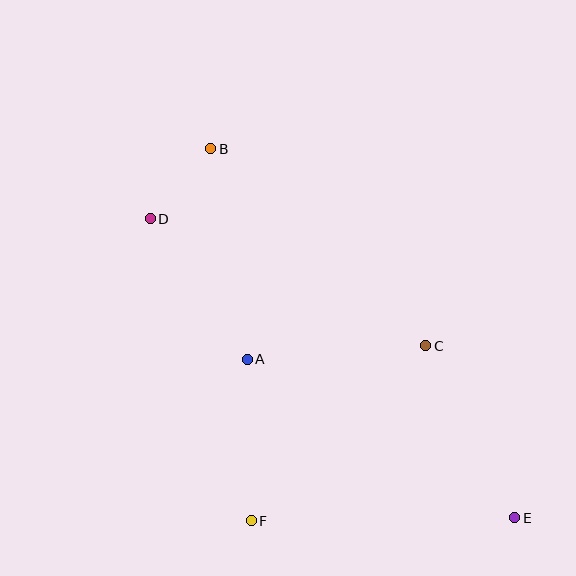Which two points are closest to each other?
Points B and D are closest to each other.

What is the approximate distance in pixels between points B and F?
The distance between B and F is approximately 374 pixels.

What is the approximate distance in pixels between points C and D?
The distance between C and D is approximately 303 pixels.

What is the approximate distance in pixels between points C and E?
The distance between C and E is approximately 193 pixels.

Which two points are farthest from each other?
Points B and E are farthest from each other.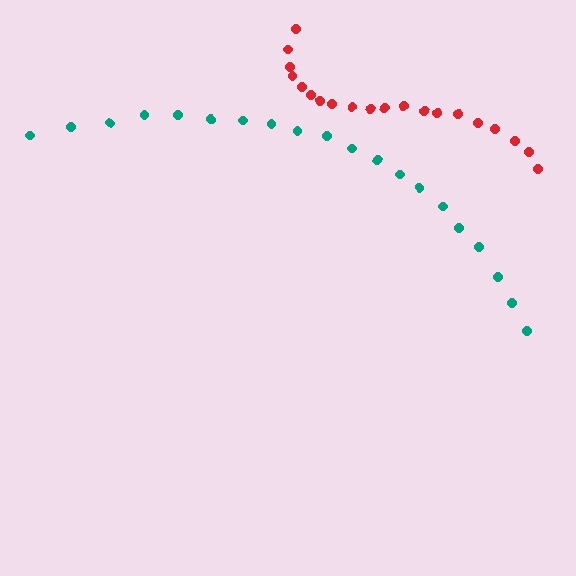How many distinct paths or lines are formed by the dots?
There are 2 distinct paths.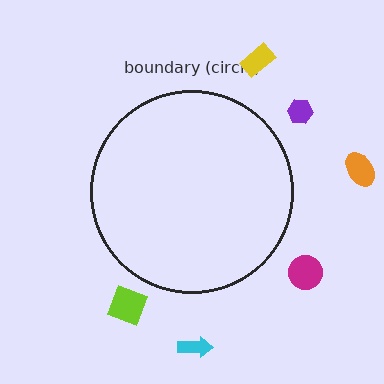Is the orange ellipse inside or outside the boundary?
Outside.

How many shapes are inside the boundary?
0 inside, 6 outside.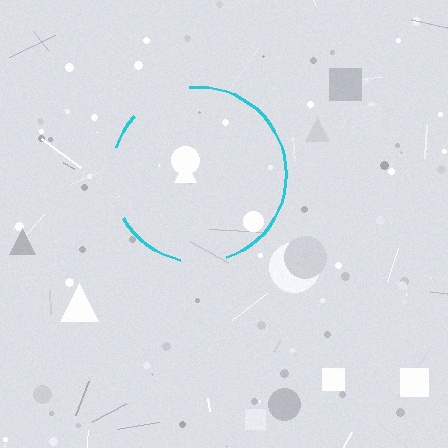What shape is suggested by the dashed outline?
The dashed outline suggests a circle.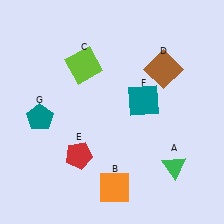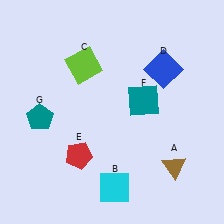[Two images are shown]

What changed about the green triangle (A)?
In Image 1, A is green. In Image 2, it changed to brown.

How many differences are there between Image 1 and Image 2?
There are 3 differences between the two images.